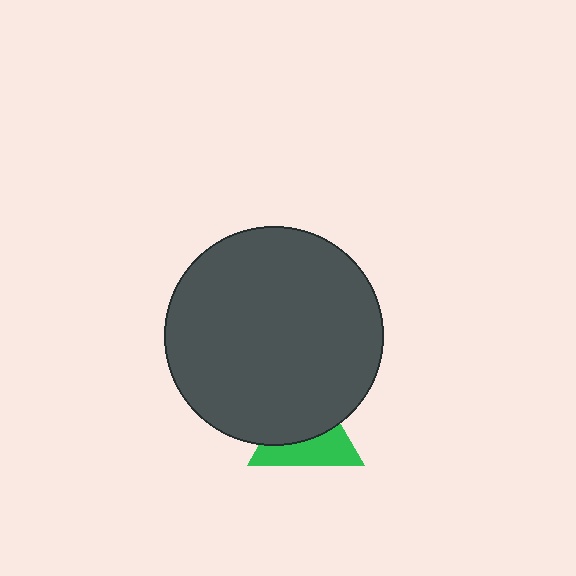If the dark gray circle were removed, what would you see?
You would see the complete green triangle.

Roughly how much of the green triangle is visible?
About half of it is visible (roughly 45%).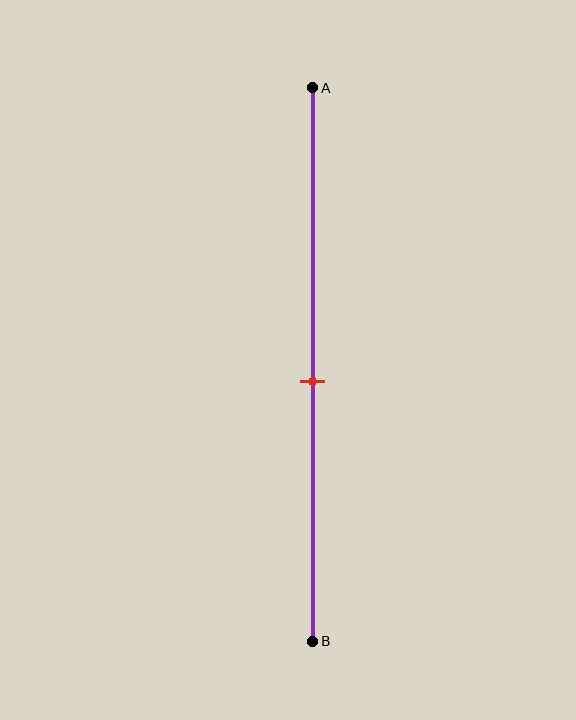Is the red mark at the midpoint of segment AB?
No, the mark is at about 55% from A, not at the 50% midpoint.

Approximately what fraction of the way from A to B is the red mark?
The red mark is approximately 55% of the way from A to B.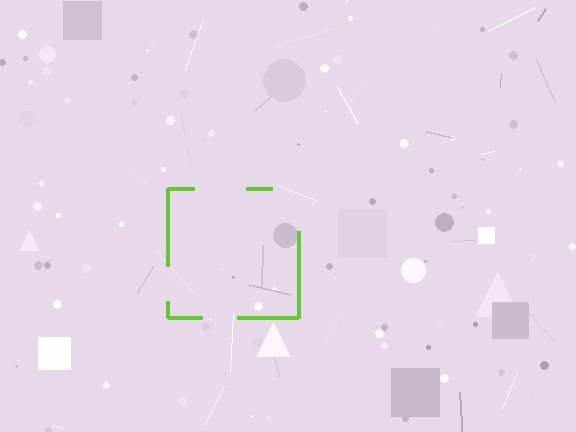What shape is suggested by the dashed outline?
The dashed outline suggests a square.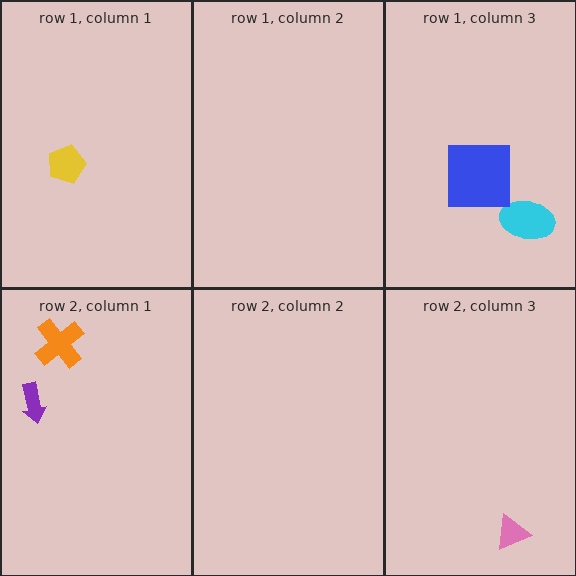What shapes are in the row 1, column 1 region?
The yellow pentagon.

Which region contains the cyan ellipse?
The row 1, column 3 region.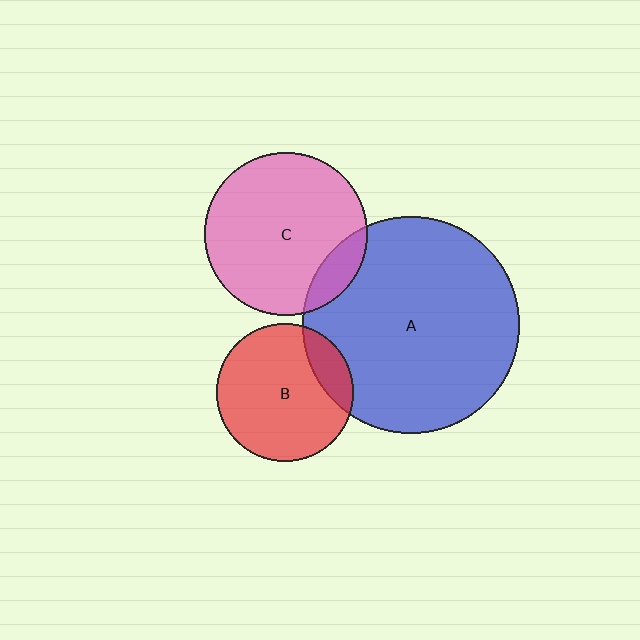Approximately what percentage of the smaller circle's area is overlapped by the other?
Approximately 15%.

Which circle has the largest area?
Circle A (blue).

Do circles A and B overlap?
Yes.